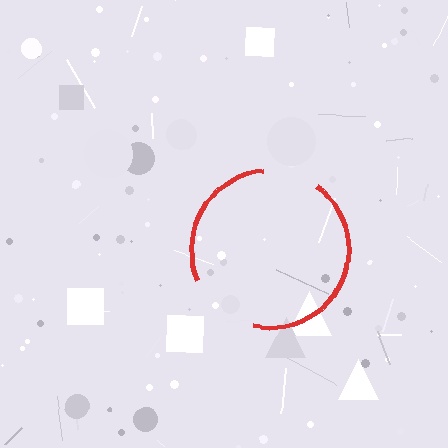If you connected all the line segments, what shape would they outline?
They would outline a circle.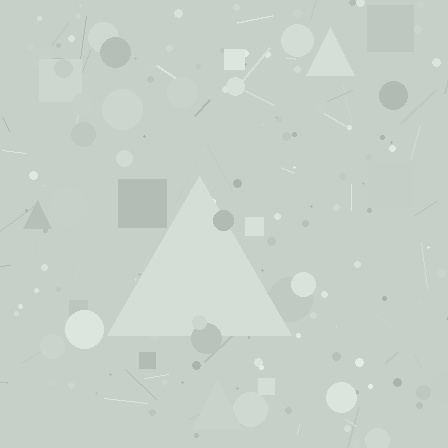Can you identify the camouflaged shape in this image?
The camouflaged shape is a triangle.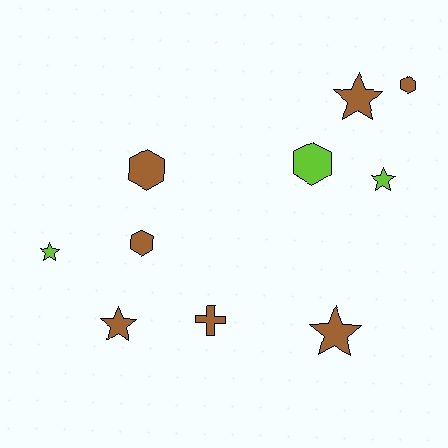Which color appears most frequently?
Brown, with 7 objects.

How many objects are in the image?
There are 10 objects.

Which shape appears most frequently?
Star, with 5 objects.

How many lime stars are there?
There are 2 lime stars.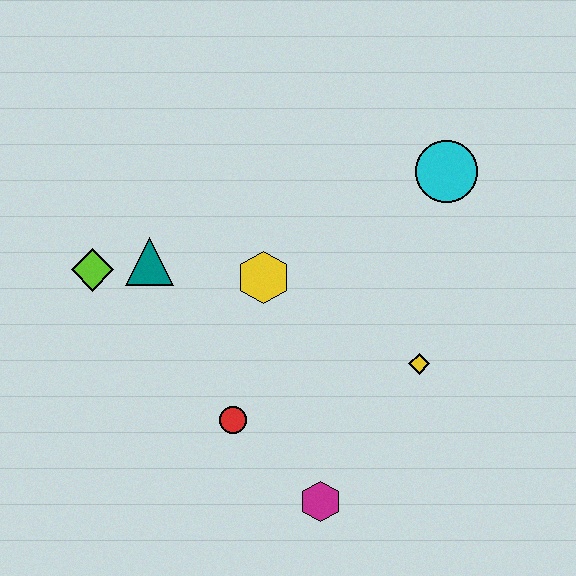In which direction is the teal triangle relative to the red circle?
The teal triangle is above the red circle.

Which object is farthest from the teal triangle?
The cyan circle is farthest from the teal triangle.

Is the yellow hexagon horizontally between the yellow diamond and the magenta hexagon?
No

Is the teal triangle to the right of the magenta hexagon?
No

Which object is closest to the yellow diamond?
The magenta hexagon is closest to the yellow diamond.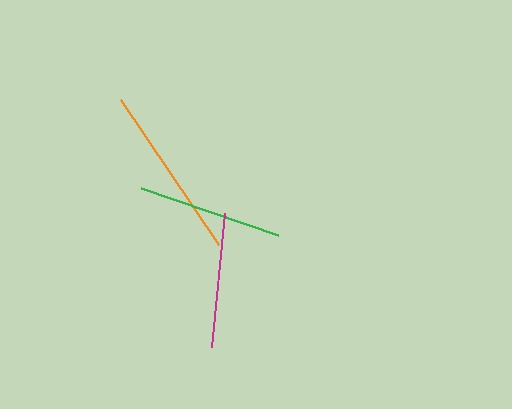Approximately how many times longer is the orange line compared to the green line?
The orange line is approximately 1.2 times the length of the green line.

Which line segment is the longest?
The orange line is the longest at approximately 175 pixels.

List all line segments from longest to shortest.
From longest to shortest: orange, green, magenta.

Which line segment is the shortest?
The magenta line is the shortest at approximately 135 pixels.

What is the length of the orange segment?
The orange segment is approximately 175 pixels long.